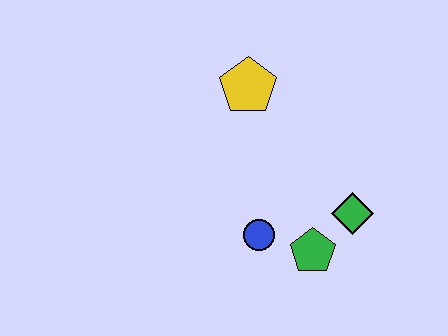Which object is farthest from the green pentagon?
The yellow pentagon is farthest from the green pentagon.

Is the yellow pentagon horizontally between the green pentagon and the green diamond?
No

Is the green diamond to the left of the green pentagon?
No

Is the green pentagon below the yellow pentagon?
Yes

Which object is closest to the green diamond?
The green pentagon is closest to the green diamond.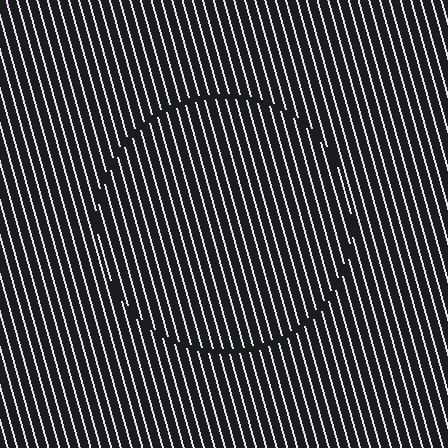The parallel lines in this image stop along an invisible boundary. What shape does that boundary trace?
An illusory circle. The interior of the shape contains the same grating, shifted by half a period — the contour is defined by the phase discontinuity where line-ends from the inner and outer gratings abut.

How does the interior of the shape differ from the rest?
The interior of the shape contains the same grating, shifted by half a period — the contour is defined by the phase discontinuity where line-ends from the inner and outer gratings abut.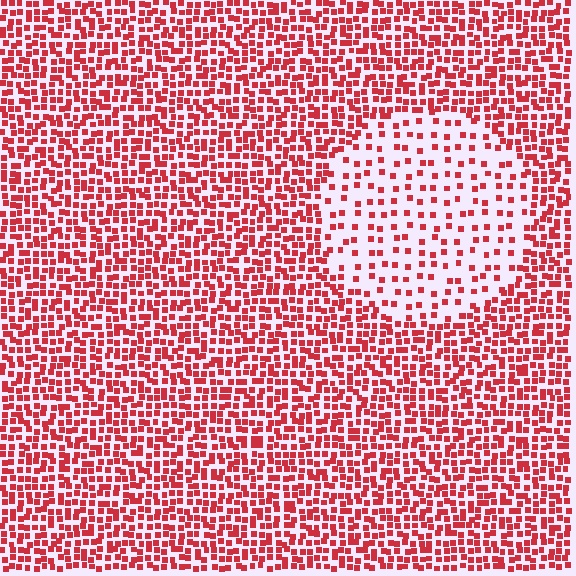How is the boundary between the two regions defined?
The boundary is defined by a change in element density (approximately 2.6x ratio). All elements are the same color, size, and shape.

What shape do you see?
I see a circle.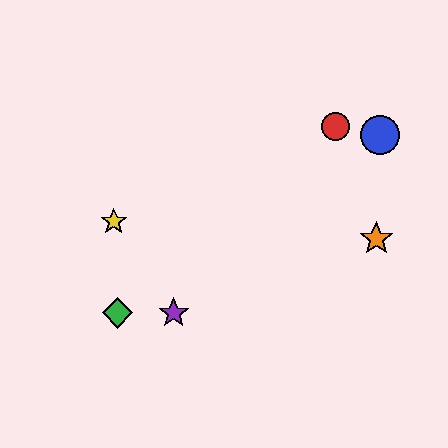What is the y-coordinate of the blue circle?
The blue circle is at y≈135.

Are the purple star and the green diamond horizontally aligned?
Yes, both are at y≈313.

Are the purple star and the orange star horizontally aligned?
No, the purple star is at y≈313 and the orange star is at y≈239.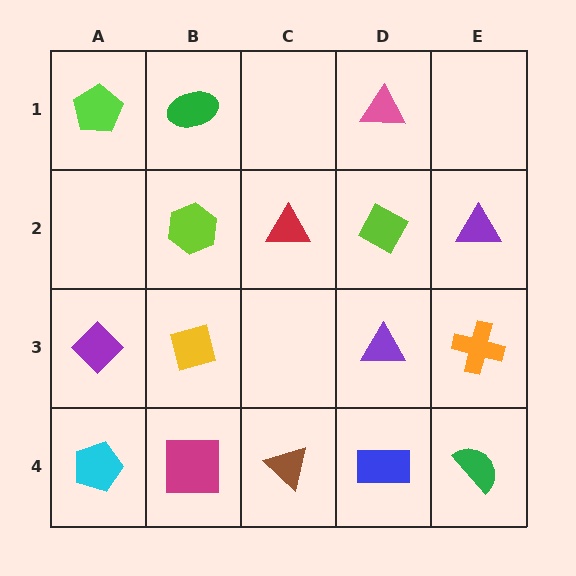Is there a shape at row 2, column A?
No, that cell is empty.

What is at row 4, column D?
A blue rectangle.